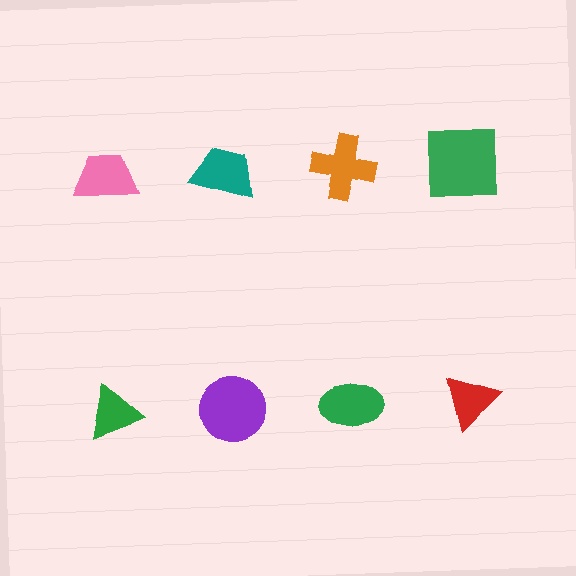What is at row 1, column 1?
A pink trapezoid.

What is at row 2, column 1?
A green triangle.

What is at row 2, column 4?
A red triangle.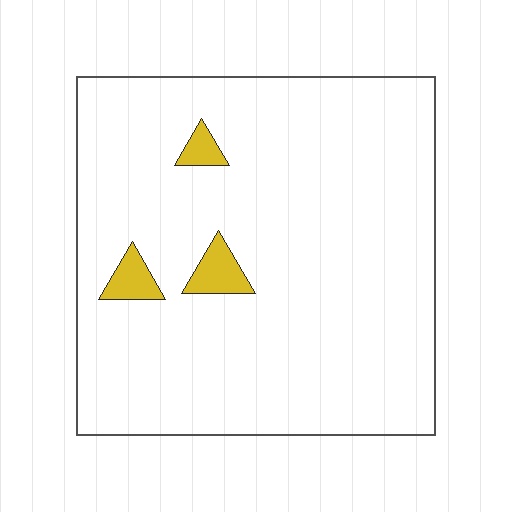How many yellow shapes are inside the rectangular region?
3.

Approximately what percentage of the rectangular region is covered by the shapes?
Approximately 5%.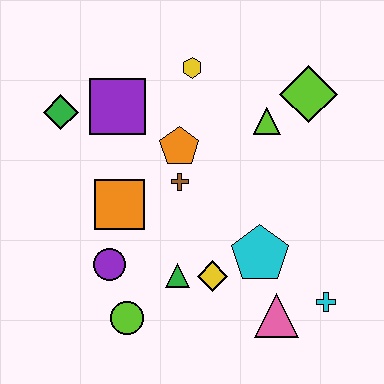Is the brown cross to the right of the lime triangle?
No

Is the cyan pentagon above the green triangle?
Yes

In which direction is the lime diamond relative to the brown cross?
The lime diamond is to the right of the brown cross.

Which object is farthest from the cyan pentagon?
The green diamond is farthest from the cyan pentagon.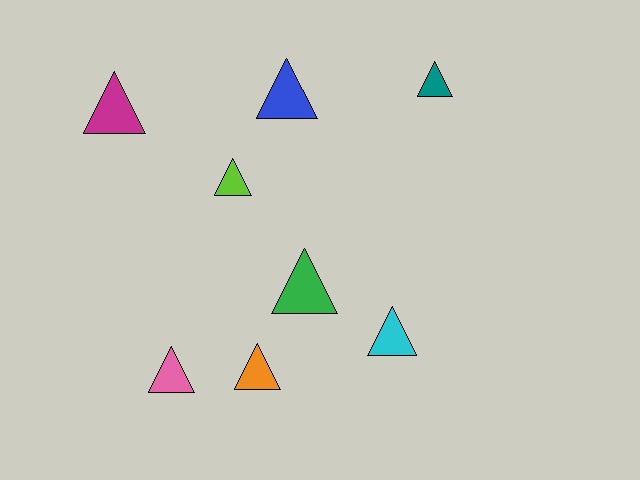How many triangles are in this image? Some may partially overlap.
There are 8 triangles.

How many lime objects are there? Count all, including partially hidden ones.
There is 1 lime object.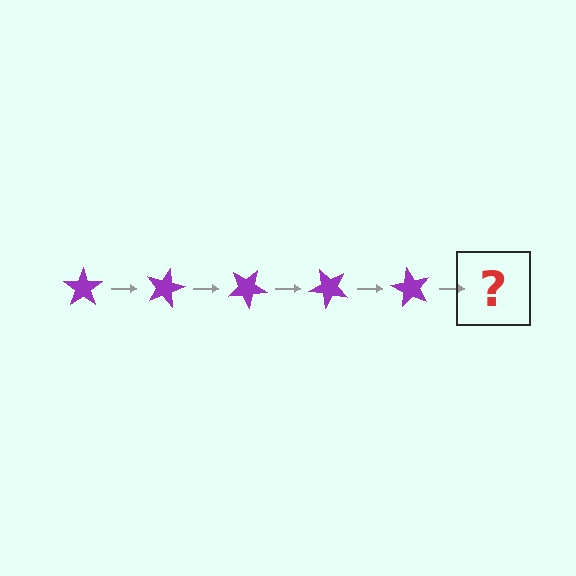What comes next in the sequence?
The next element should be a purple star rotated 75 degrees.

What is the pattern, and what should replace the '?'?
The pattern is that the star rotates 15 degrees each step. The '?' should be a purple star rotated 75 degrees.